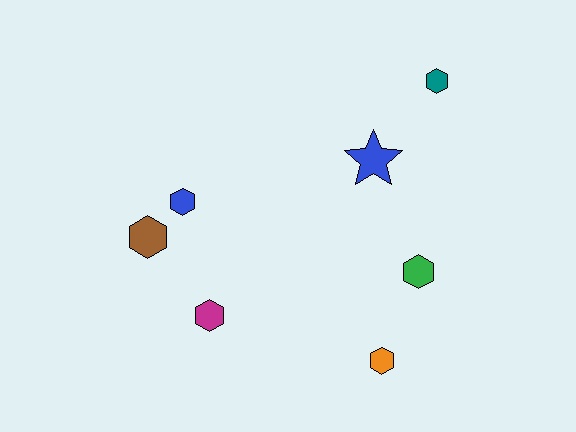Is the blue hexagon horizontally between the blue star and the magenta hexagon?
No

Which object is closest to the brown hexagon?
The blue hexagon is closest to the brown hexagon.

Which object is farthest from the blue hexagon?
The teal hexagon is farthest from the blue hexagon.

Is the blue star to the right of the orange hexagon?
No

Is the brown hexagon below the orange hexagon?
No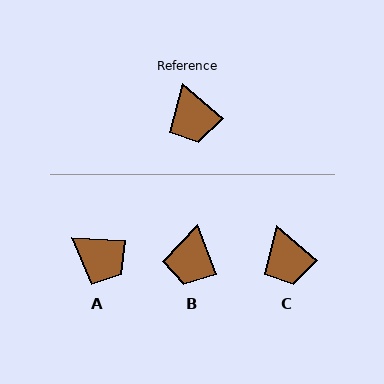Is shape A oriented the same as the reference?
No, it is off by about 37 degrees.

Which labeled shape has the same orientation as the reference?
C.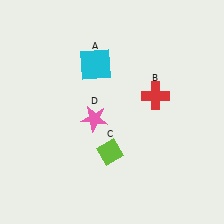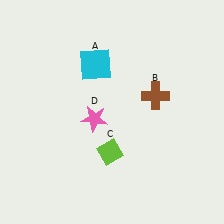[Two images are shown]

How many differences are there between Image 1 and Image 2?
There is 1 difference between the two images.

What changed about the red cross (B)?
In Image 1, B is red. In Image 2, it changed to brown.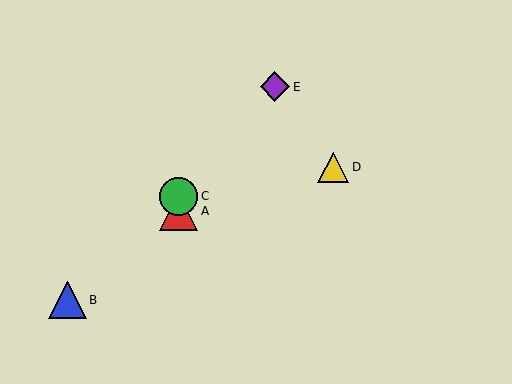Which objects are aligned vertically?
Objects A, C are aligned vertically.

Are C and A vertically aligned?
Yes, both are at x≈179.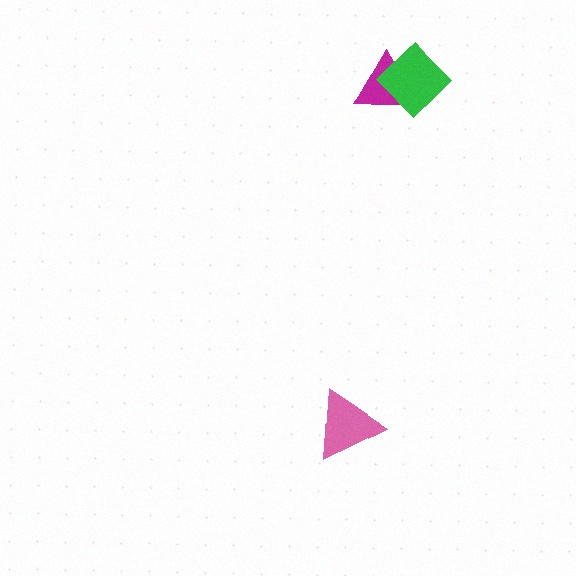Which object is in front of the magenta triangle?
The green diamond is in front of the magenta triangle.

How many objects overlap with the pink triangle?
0 objects overlap with the pink triangle.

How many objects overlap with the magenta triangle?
1 object overlaps with the magenta triangle.